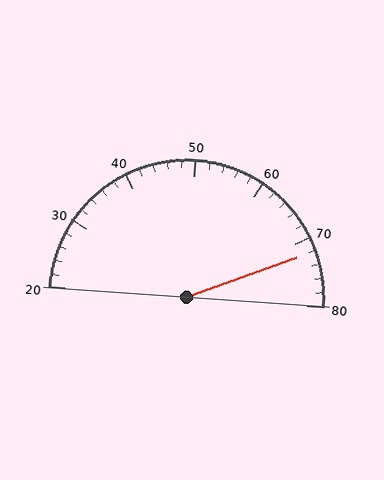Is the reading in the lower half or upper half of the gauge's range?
The reading is in the upper half of the range (20 to 80).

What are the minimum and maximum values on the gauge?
The gauge ranges from 20 to 80.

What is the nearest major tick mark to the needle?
The nearest major tick mark is 70.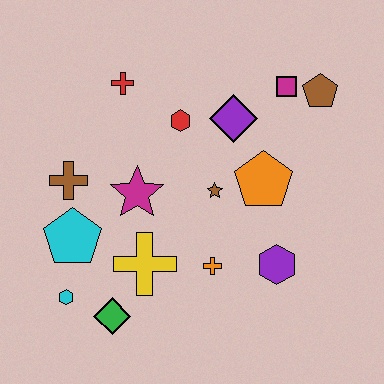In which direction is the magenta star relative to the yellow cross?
The magenta star is above the yellow cross.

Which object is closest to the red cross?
The red hexagon is closest to the red cross.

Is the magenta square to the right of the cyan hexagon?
Yes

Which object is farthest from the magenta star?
The brown pentagon is farthest from the magenta star.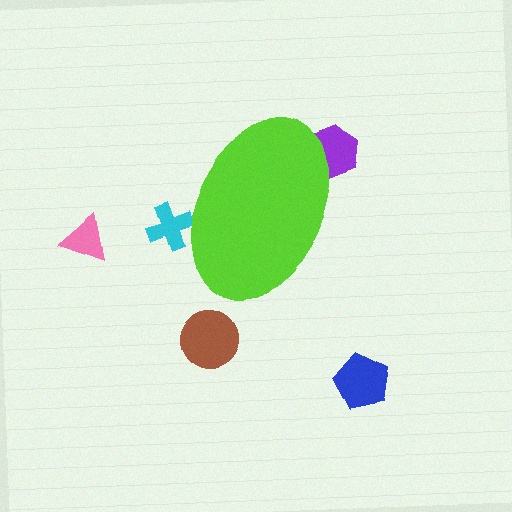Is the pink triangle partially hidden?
No, the pink triangle is fully visible.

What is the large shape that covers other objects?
A lime ellipse.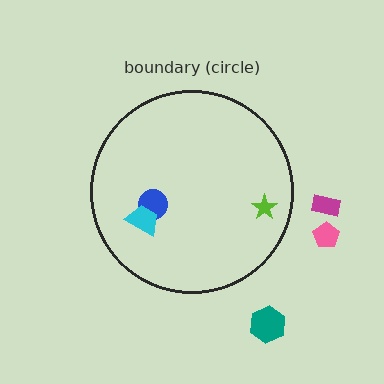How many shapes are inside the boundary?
3 inside, 3 outside.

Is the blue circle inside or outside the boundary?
Inside.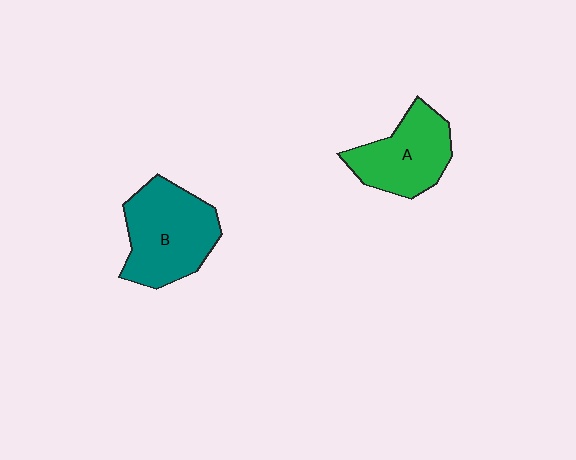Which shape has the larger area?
Shape B (teal).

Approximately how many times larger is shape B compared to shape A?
Approximately 1.2 times.